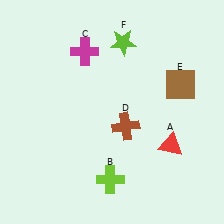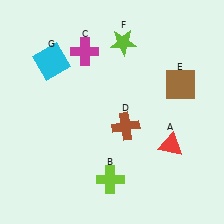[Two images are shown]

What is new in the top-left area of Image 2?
A cyan square (G) was added in the top-left area of Image 2.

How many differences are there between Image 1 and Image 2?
There is 1 difference between the two images.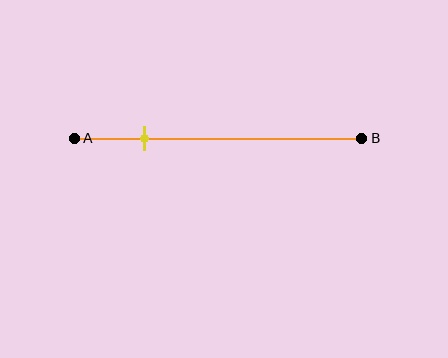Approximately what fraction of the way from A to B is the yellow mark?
The yellow mark is approximately 25% of the way from A to B.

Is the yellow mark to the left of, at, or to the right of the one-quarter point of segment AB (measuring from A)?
The yellow mark is approximately at the one-quarter point of segment AB.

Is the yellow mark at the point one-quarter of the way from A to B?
Yes, the mark is approximately at the one-quarter point.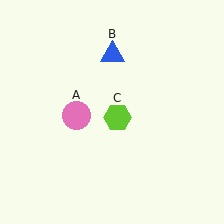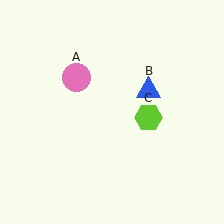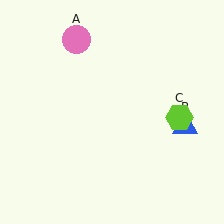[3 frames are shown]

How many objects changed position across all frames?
3 objects changed position: pink circle (object A), blue triangle (object B), lime hexagon (object C).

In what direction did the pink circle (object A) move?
The pink circle (object A) moved up.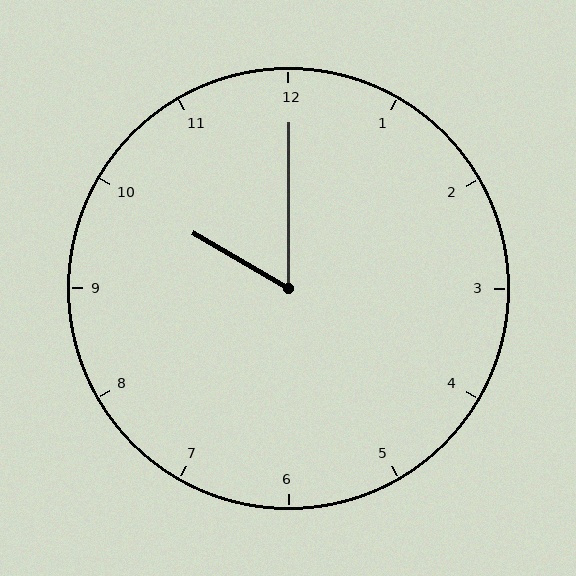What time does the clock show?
10:00.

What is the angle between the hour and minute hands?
Approximately 60 degrees.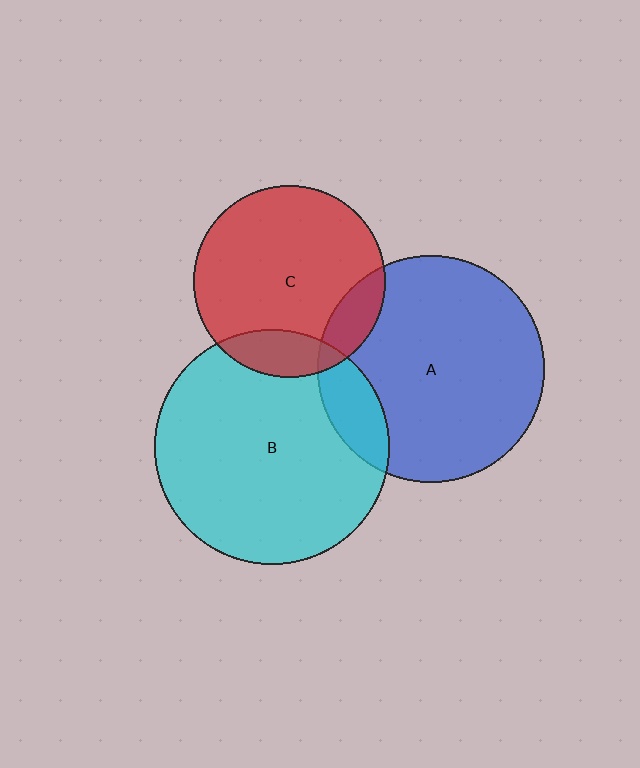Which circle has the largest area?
Circle B (cyan).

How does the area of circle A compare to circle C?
Approximately 1.4 times.